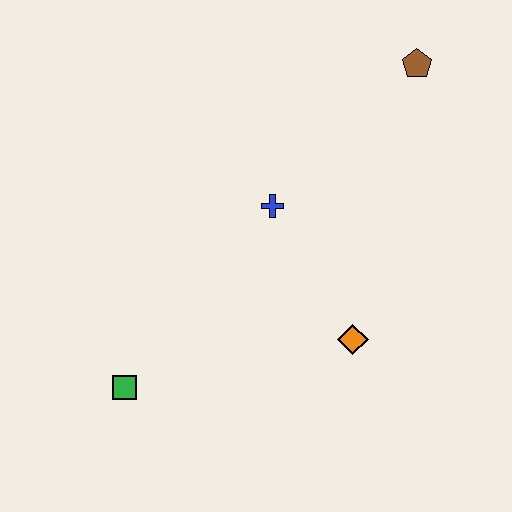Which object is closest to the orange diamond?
The blue cross is closest to the orange diamond.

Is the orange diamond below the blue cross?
Yes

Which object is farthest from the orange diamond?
The brown pentagon is farthest from the orange diamond.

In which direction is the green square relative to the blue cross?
The green square is below the blue cross.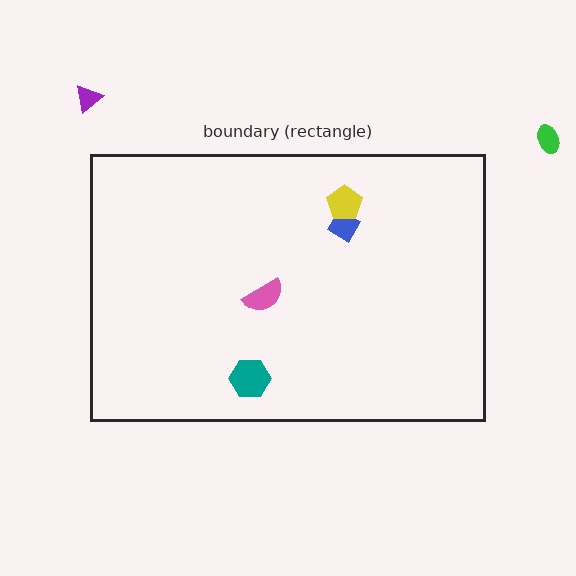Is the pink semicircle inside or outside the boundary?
Inside.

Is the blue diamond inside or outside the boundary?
Inside.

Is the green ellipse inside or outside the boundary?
Outside.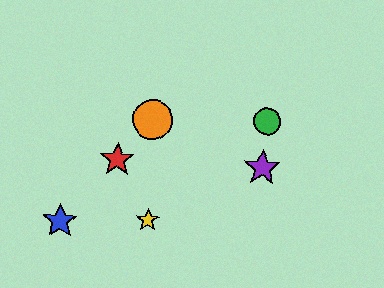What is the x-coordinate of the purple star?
The purple star is at x≈262.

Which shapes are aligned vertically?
The yellow star, the orange circle are aligned vertically.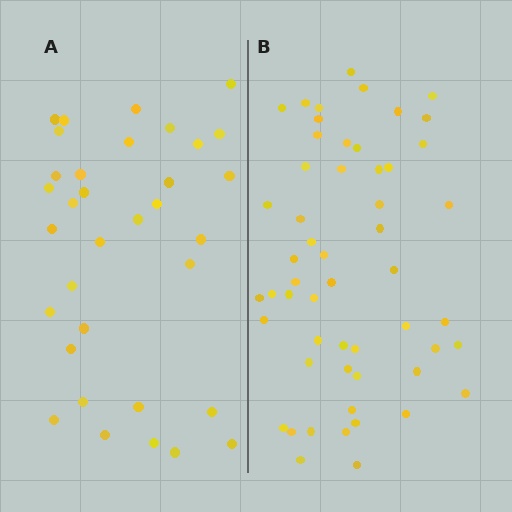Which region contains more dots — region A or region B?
Region B (the right region) has more dots.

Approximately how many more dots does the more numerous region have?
Region B has approximately 20 more dots than region A.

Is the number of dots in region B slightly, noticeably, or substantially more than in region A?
Region B has substantially more. The ratio is roughly 1.6 to 1.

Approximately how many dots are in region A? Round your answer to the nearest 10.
About 30 dots. (The exact count is 34, which rounds to 30.)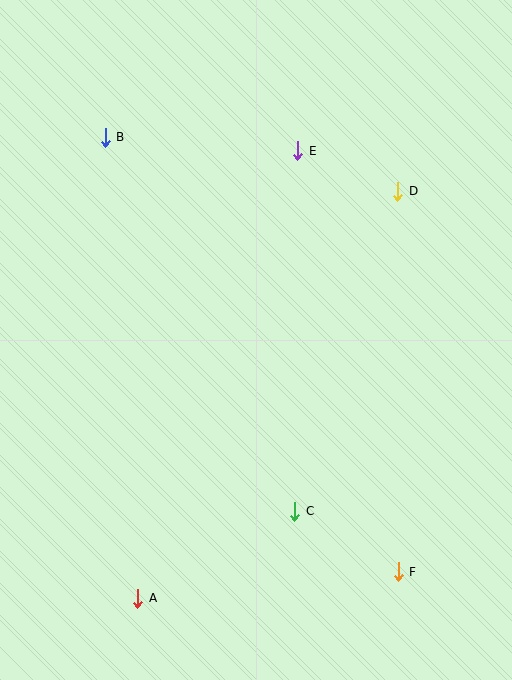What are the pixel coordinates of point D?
Point D is at (398, 191).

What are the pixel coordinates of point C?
Point C is at (295, 511).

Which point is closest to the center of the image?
Point C at (295, 511) is closest to the center.